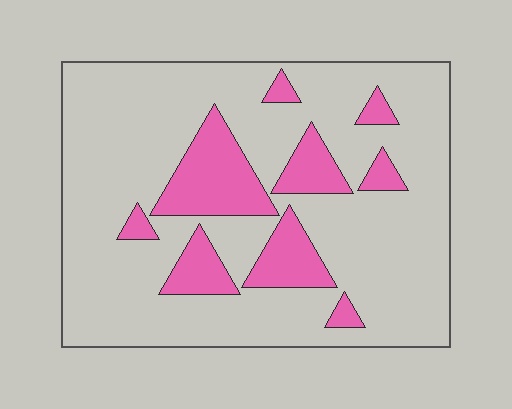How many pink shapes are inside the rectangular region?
9.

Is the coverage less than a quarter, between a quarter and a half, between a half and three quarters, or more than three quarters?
Less than a quarter.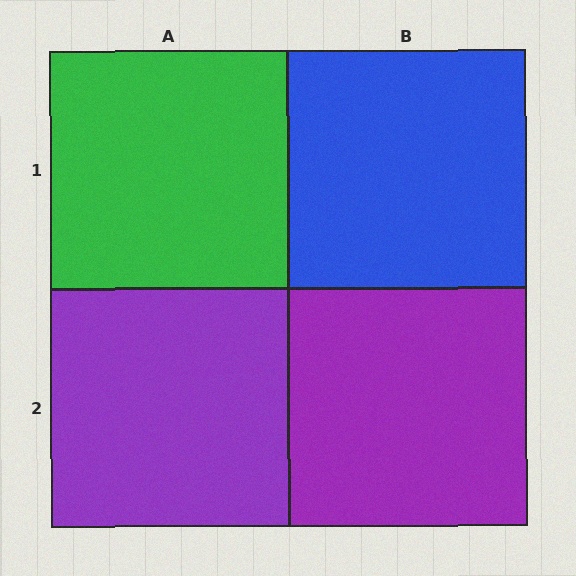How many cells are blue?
1 cell is blue.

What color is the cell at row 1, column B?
Blue.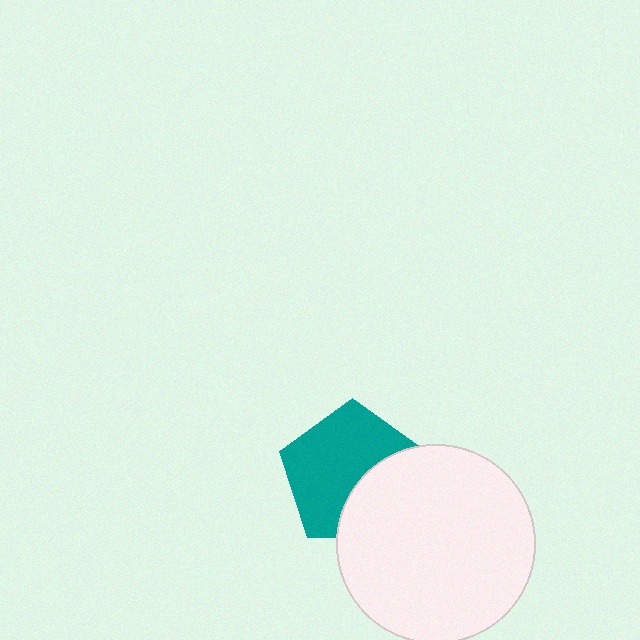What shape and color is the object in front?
The object in front is a white circle.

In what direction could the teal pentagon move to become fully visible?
The teal pentagon could move toward the upper-left. That would shift it out from behind the white circle entirely.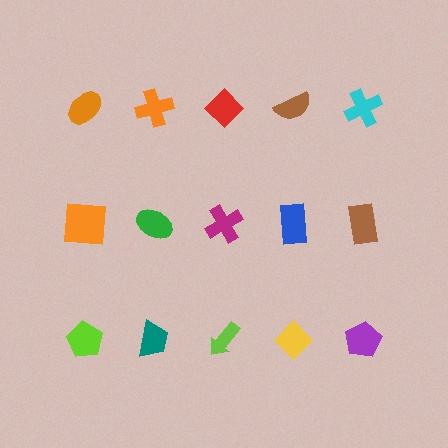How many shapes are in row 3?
5 shapes.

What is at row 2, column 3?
A magenta cross.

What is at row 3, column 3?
A lime arrow.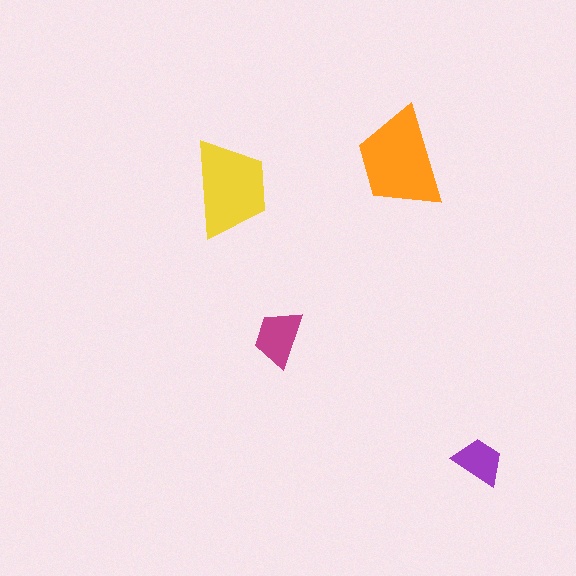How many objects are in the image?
There are 4 objects in the image.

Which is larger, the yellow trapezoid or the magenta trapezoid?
The yellow one.